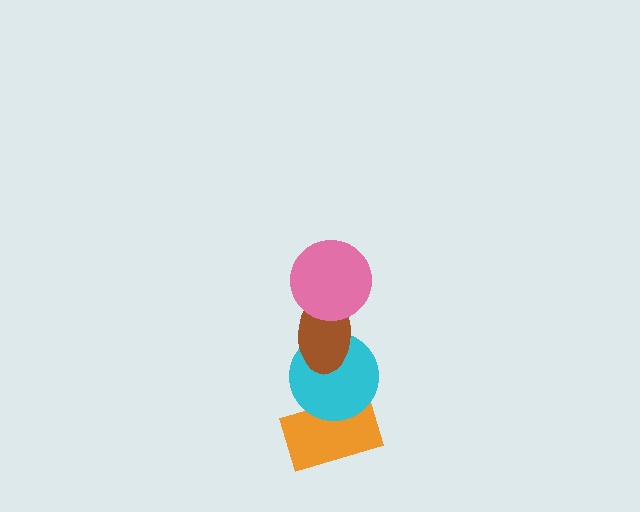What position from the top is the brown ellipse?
The brown ellipse is 2nd from the top.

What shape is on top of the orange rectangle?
The cyan circle is on top of the orange rectangle.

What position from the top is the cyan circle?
The cyan circle is 3rd from the top.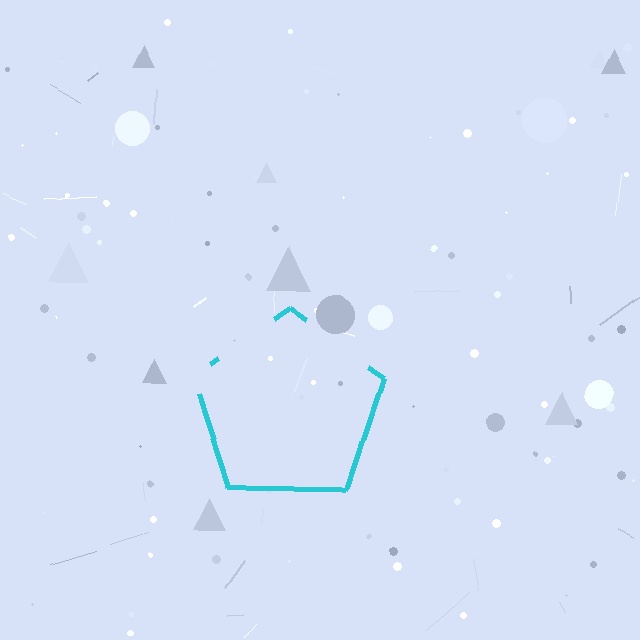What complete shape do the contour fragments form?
The contour fragments form a pentagon.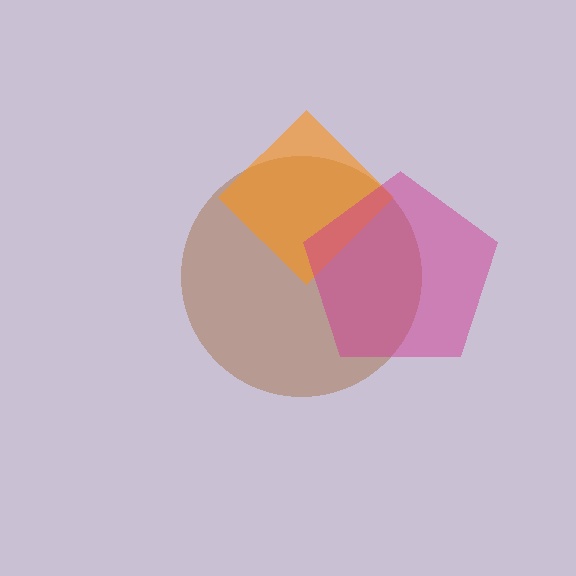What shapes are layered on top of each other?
The layered shapes are: a brown circle, an orange diamond, a magenta pentagon.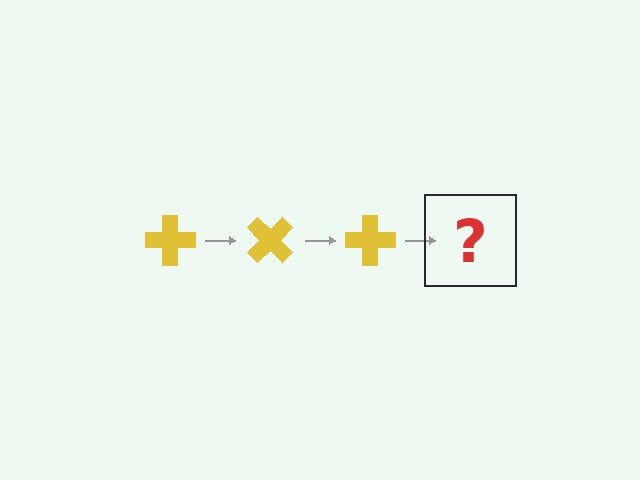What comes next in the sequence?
The next element should be a yellow cross rotated 135 degrees.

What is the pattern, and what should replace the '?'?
The pattern is that the cross rotates 45 degrees each step. The '?' should be a yellow cross rotated 135 degrees.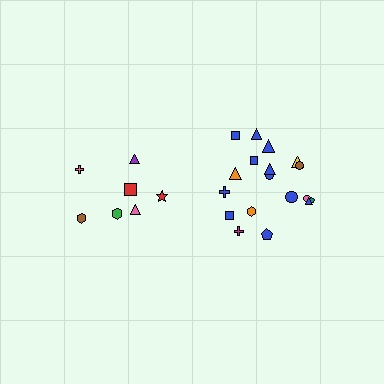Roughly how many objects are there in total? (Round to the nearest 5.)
Roughly 25 objects in total.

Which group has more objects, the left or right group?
The right group.